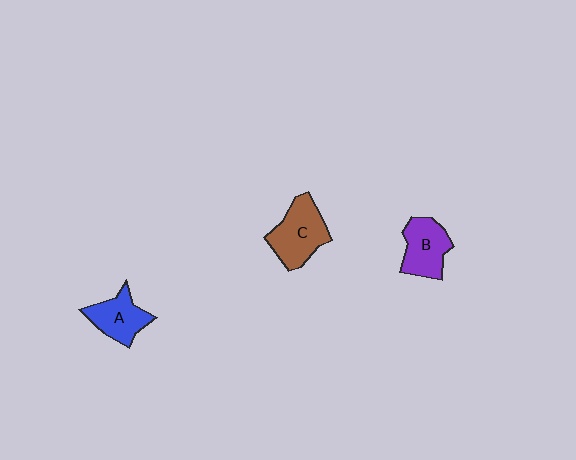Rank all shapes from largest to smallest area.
From largest to smallest: C (brown), B (purple), A (blue).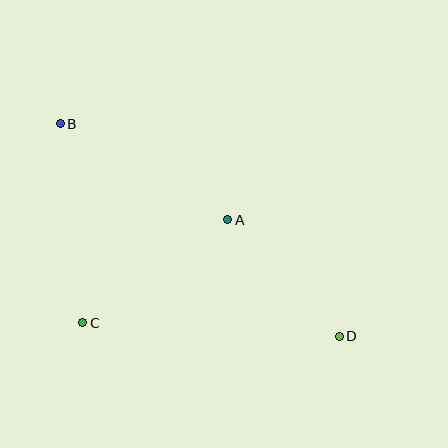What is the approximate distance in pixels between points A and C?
The distance between A and C is approximately 178 pixels.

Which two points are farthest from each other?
Points B and D are farthest from each other.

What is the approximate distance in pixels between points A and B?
The distance between A and B is approximately 193 pixels.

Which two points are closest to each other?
Points A and D are closest to each other.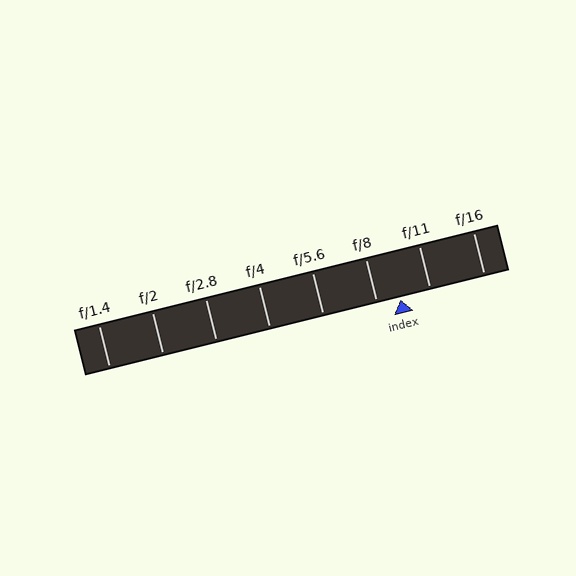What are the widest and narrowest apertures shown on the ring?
The widest aperture shown is f/1.4 and the narrowest is f/16.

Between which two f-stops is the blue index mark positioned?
The index mark is between f/8 and f/11.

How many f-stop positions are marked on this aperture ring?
There are 8 f-stop positions marked.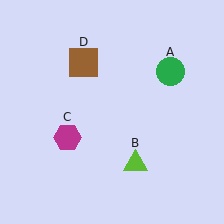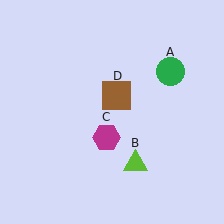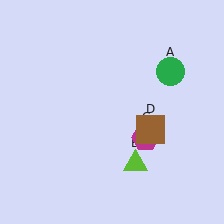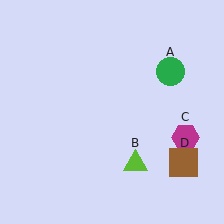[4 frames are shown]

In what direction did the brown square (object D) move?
The brown square (object D) moved down and to the right.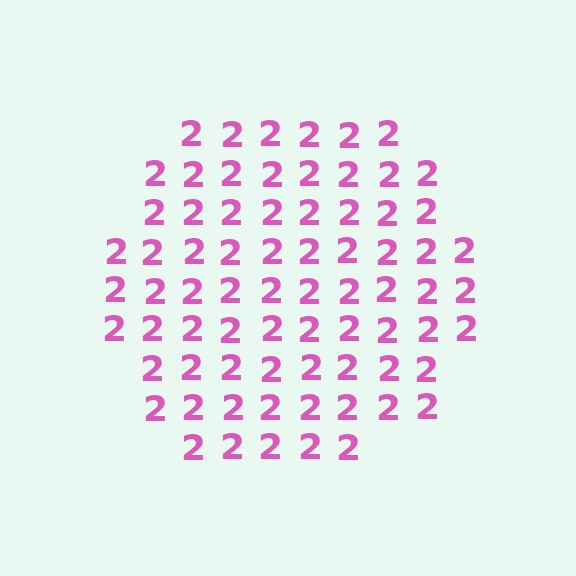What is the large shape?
The large shape is a circle.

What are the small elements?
The small elements are digit 2's.